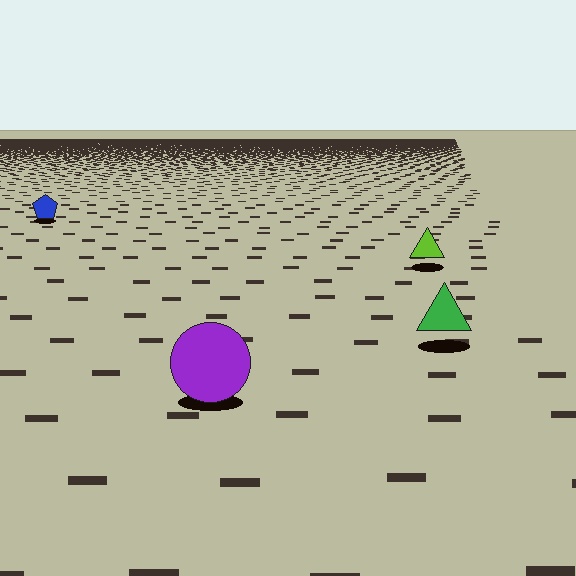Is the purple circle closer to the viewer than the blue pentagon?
Yes. The purple circle is closer — you can tell from the texture gradient: the ground texture is coarser near it.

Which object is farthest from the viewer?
The blue pentagon is farthest from the viewer. It appears smaller and the ground texture around it is denser.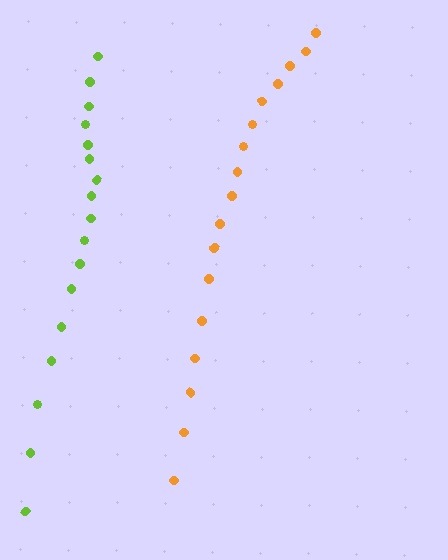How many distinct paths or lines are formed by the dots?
There are 2 distinct paths.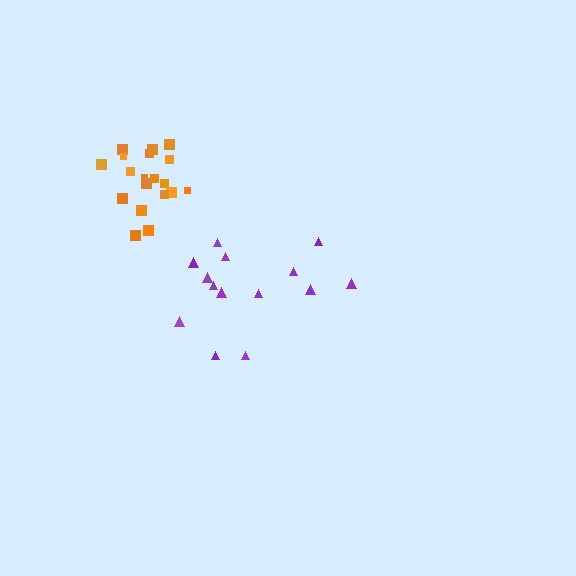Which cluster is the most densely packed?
Orange.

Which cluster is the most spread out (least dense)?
Purple.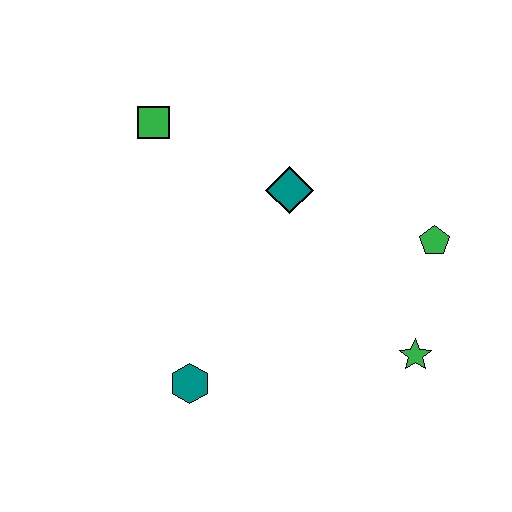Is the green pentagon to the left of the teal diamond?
No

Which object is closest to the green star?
The green pentagon is closest to the green star.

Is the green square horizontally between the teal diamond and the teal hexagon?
No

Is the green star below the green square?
Yes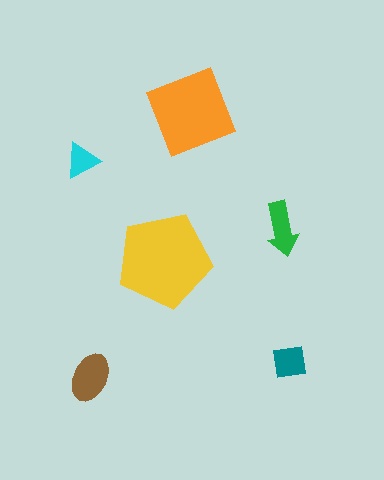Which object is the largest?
The yellow pentagon.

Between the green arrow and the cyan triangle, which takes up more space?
The green arrow.